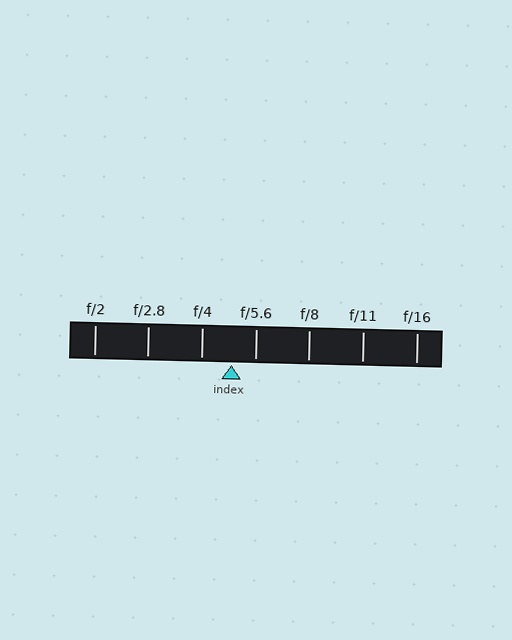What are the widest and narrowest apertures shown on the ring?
The widest aperture shown is f/2 and the narrowest is f/16.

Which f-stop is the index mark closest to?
The index mark is closest to f/5.6.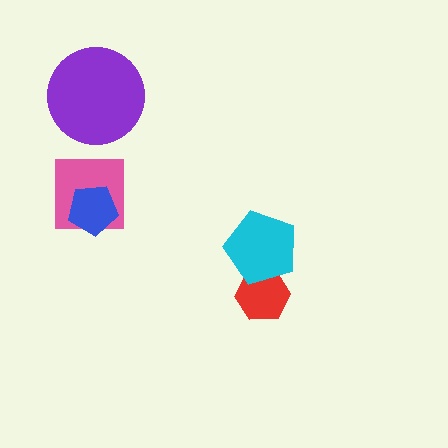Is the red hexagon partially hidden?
Yes, it is partially covered by another shape.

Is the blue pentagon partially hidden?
No, no other shape covers it.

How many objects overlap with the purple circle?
0 objects overlap with the purple circle.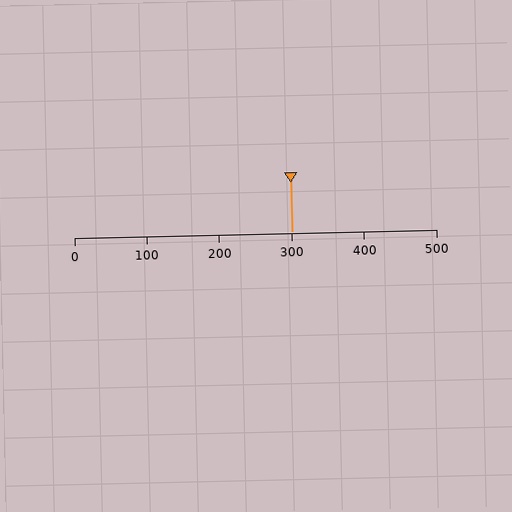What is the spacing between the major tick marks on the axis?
The major ticks are spaced 100 apart.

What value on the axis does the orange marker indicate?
The marker indicates approximately 300.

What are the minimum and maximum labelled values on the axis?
The axis runs from 0 to 500.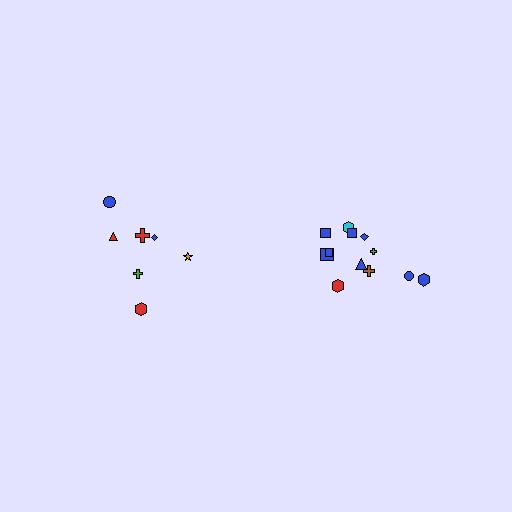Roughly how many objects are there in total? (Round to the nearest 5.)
Roughly 20 objects in total.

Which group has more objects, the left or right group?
The right group.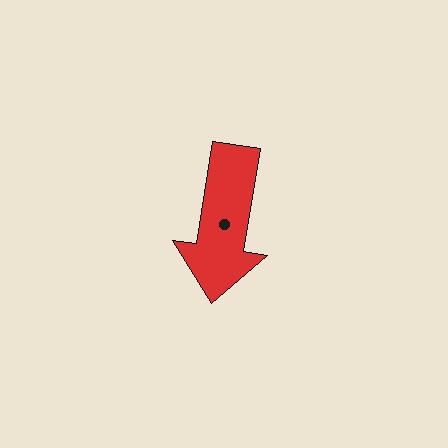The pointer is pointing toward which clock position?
Roughly 6 o'clock.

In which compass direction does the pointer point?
South.